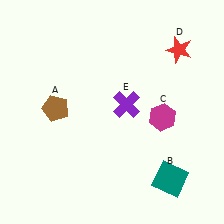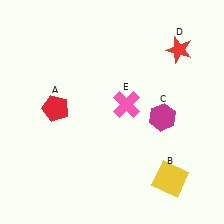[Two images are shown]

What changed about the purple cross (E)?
In Image 1, E is purple. In Image 2, it changed to pink.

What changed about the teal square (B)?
In Image 1, B is teal. In Image 2, it changed to yellow.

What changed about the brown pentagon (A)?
In Image 1, A is brown. In Image 2, it changed to red.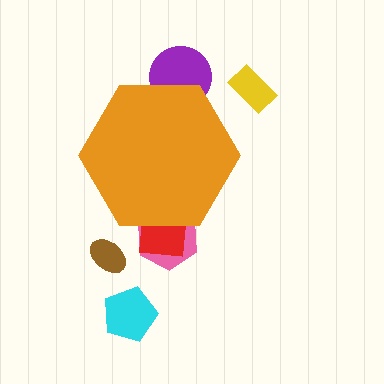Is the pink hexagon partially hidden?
Yes, the pink hexagon is partially hidden behind the orange hexagon.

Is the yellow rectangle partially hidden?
No, the yellow rectangle is fully visible.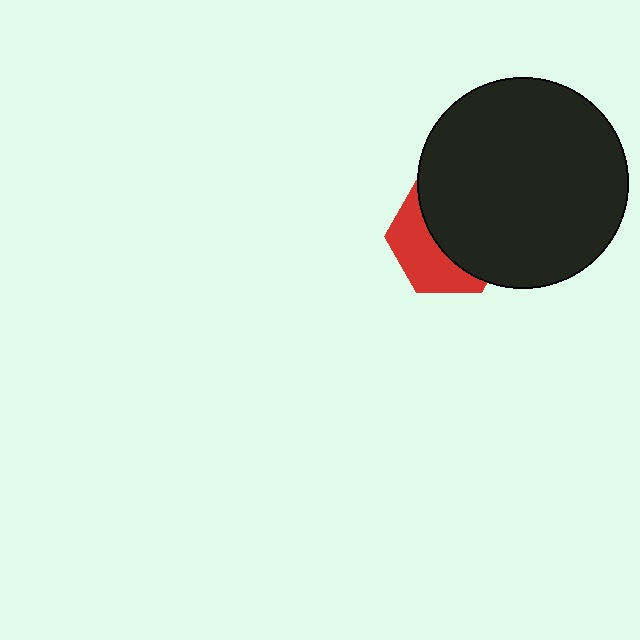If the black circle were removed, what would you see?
You would see the complete red hexagon.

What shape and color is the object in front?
The object in front is a black circle.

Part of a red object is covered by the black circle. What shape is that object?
It is a hexagon.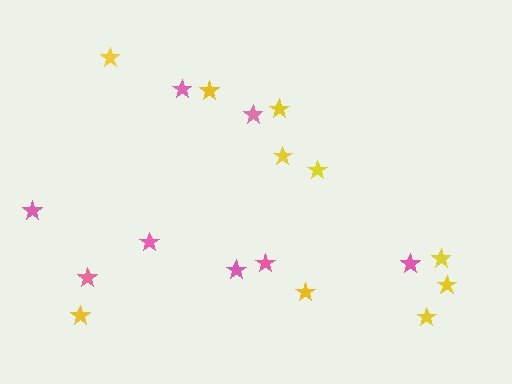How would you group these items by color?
There are 2 groups: one group of pink stars (8) and one group of yellow stars (10).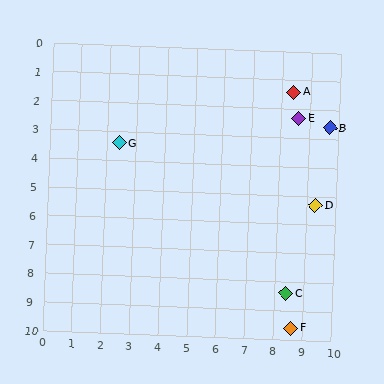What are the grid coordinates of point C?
Point C is at approximately (8.4, 8.4).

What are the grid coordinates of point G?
Point G is at approximately (2.4, 3.4).